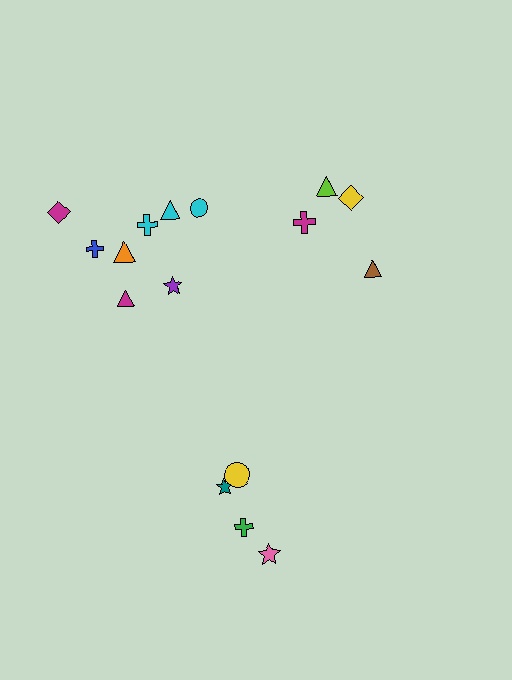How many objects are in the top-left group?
There are 8 objects.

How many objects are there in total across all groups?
There are 16 objects.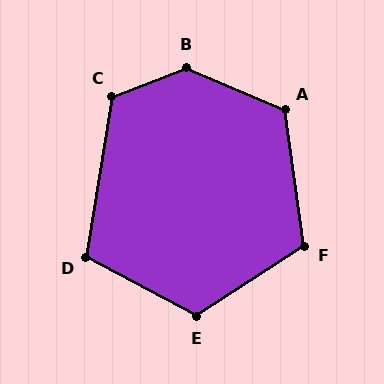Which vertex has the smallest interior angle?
D, at approximately 109 degrees.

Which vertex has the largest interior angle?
B, at approximately 136 degrees.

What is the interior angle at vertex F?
Approximately 115 degrees (obtuse).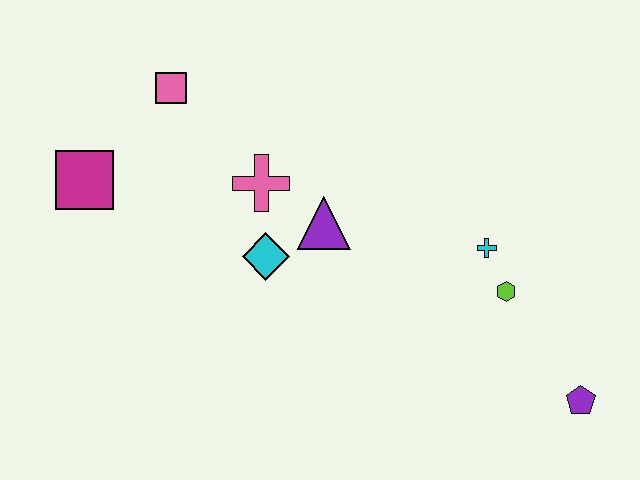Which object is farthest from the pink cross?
The purple pentagon is farthest from the pink cross.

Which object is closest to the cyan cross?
The lime hexagon is closest to the cyan cross.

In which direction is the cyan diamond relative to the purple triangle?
The cyan diamond is to the left of the purple triangle.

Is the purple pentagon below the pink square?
Yes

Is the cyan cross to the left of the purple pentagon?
Yes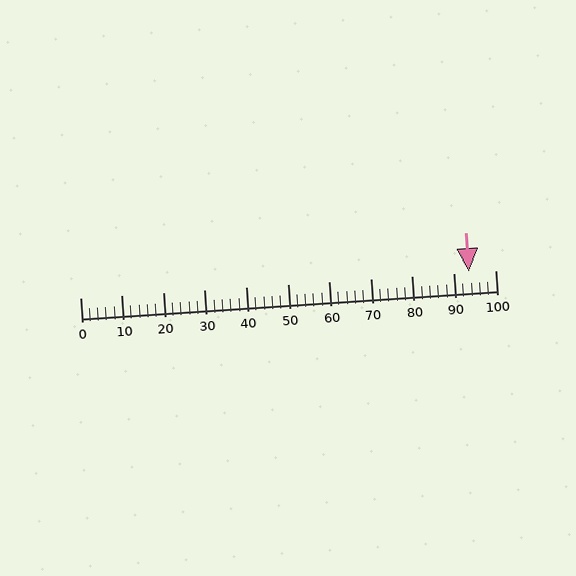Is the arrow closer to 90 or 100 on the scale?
The arrow is closer to 90.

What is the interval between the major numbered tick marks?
The major tick marks are spaced 10 units apart.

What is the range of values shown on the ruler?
The ruler shows values from 0 to 100.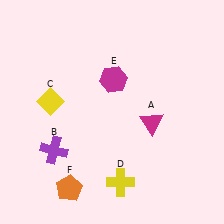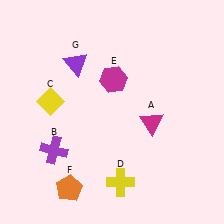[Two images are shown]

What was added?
A purple triangle (G) was added in Image 2.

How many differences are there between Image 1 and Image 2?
There is 1 difference between the two images.